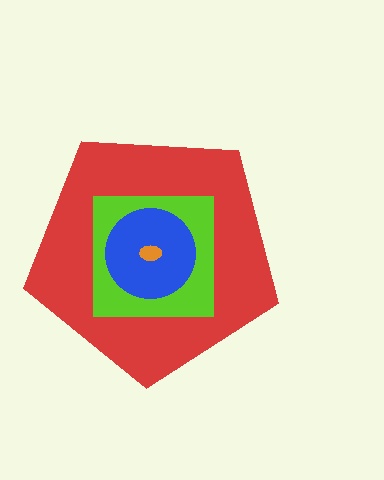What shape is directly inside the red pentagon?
The lime square.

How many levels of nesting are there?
4.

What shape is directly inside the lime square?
The blue circle.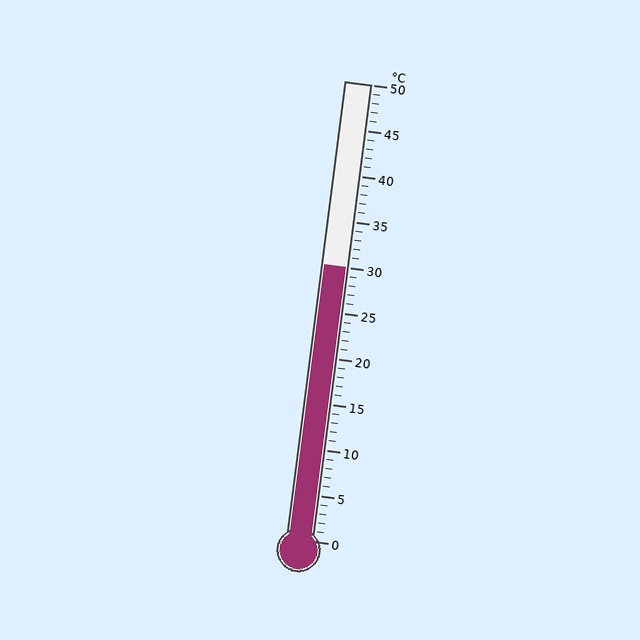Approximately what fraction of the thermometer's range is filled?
The thermometer is filled to approximately 60% of its range.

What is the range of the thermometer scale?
The thermometer scale ranges from 0°C to 50°C.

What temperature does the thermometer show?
The thermometer shows approximately 30°C.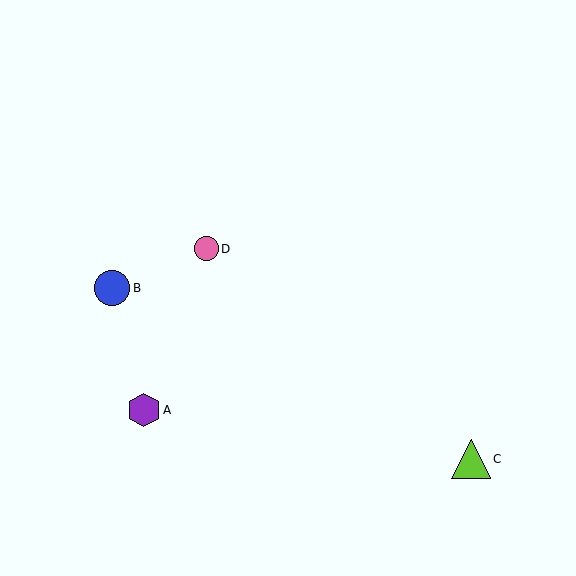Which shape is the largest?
The lime triangle (labeled C) is the largest.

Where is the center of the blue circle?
The center of the blue circle is at (112, 288).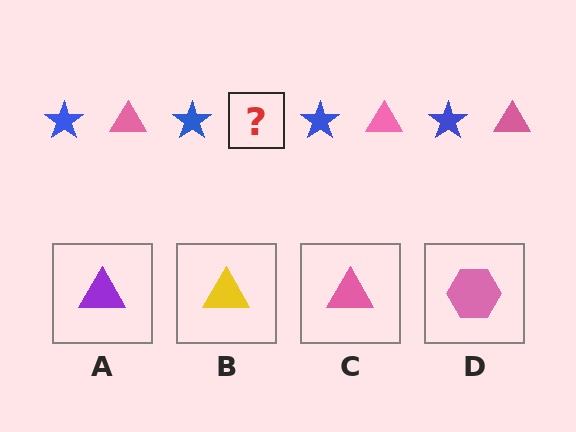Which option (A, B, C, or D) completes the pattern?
C.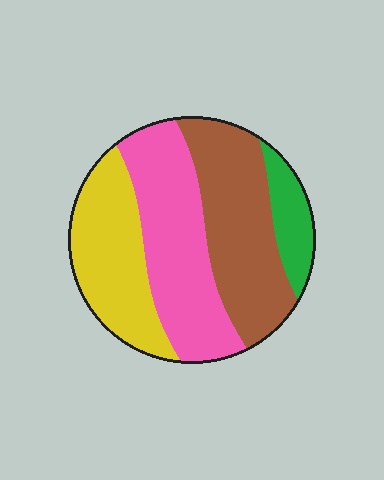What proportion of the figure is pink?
Pink takes up about one third (1/3) of the figure.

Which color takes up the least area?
Green, at roughly 10%.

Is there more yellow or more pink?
Pink.